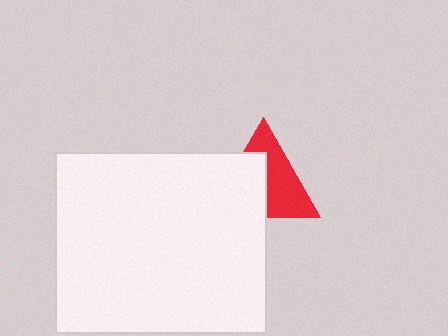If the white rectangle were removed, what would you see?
You would see the complete red triangle.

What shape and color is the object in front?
The object in front is a white rectangle.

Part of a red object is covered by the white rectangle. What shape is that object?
It is a triangle.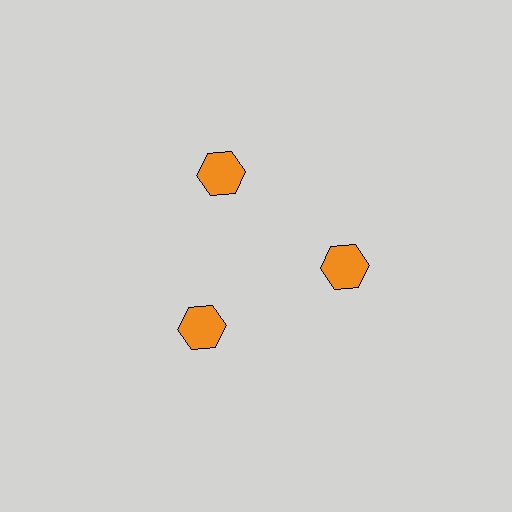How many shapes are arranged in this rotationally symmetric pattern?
There are 3 shapes, arranged in 3 groups of 1.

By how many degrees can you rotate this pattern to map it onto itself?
The pattern maps onto itself every 120 degrees of rotation.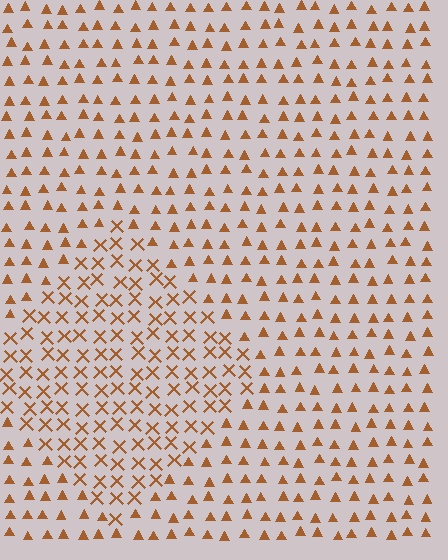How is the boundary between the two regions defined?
The boundary is defined by a change in element shape: X marks inside vs. triangles outside. All elements share the same color and spacing.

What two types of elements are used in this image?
The image uses X marks inside the diamond region and triangles outside it.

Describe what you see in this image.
The image is filled with small brown elements arranged in a uniform grid. A diamond-shaped region contains X marks, while the surrounding area contains triangles. The boundary is defined purely by the change in element shape.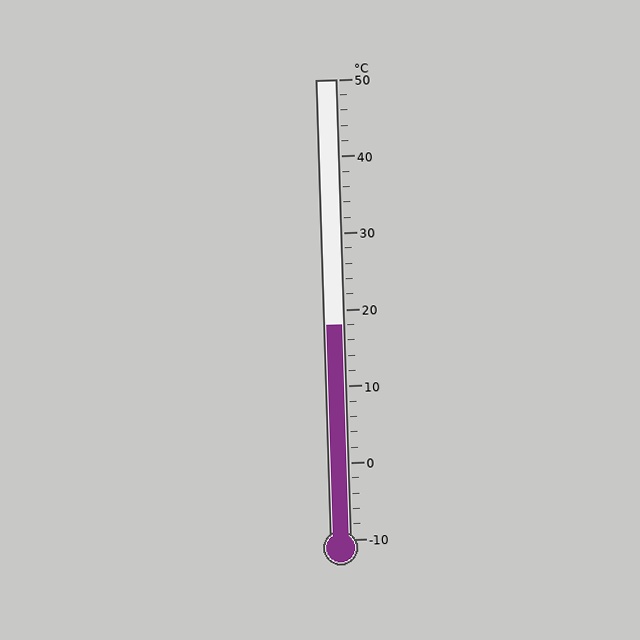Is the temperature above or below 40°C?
The temperature is below 40°C.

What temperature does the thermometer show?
The thermometer shows approximately 18°C.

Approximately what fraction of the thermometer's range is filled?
The thermometer is filled to approximately 45% of its range.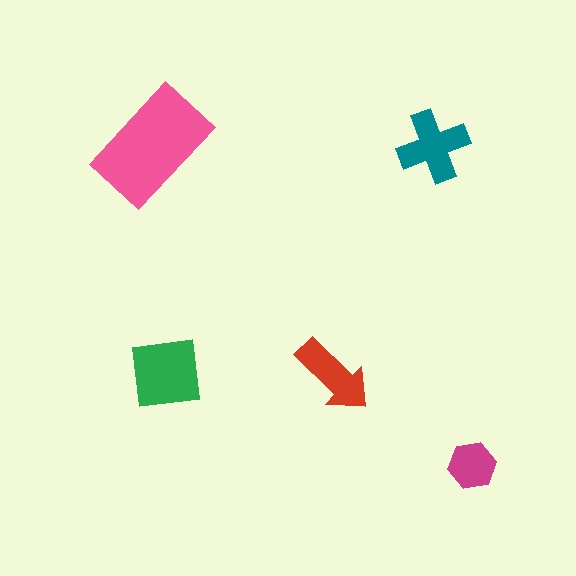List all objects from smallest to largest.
The magenta hexagon, the red arrow, the teal cross, the green square, the pink rectangle.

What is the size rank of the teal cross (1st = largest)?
3rd.